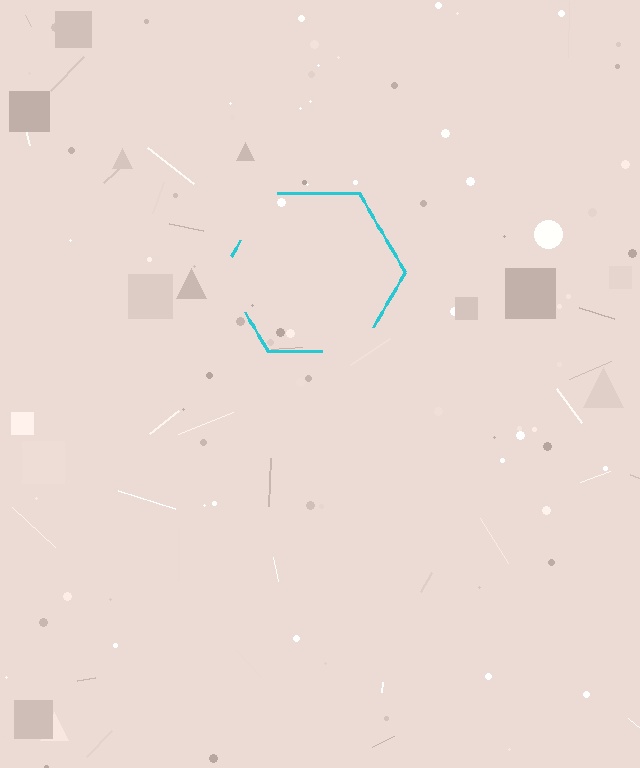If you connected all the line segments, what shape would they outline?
They would outline a hexagon.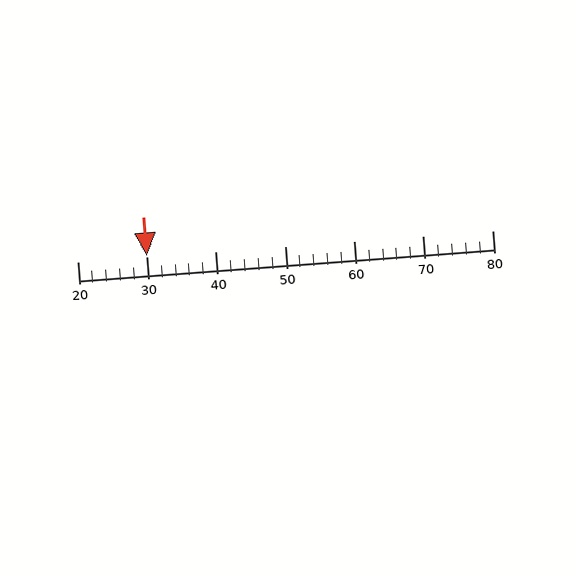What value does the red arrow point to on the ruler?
The red arrow points to approximately 30.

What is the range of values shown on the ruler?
The ruler shows values from 20 to 80.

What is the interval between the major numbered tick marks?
The major tick marks are spaced 10 units apart.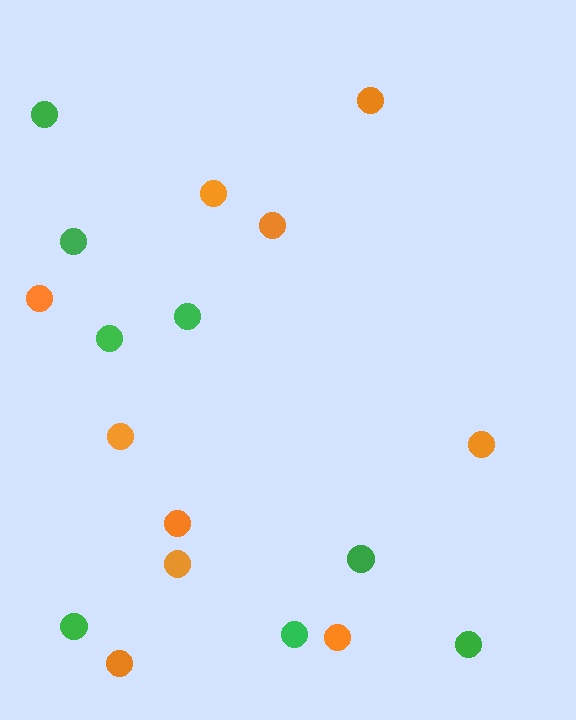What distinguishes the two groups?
There are 2 groups: one group of orange circles (10) and one group of green circles (8).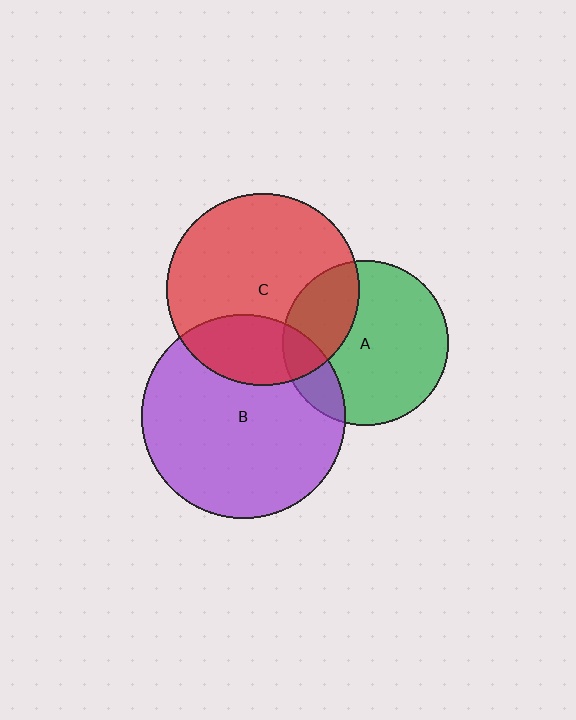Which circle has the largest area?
Circle B (purple).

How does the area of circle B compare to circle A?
Approximately 1.5 times.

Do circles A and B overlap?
Yes.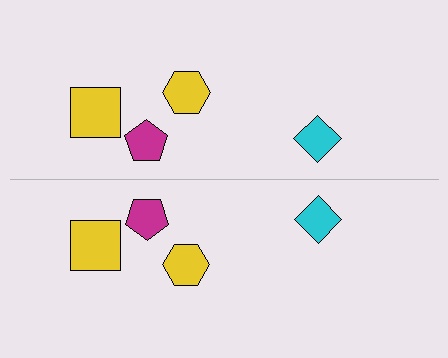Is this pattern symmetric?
Yes, this pattern has bilateral (reflection) symmetry.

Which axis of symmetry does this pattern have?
The pattern has a horizontal axis of symmetry running through the center of the image.